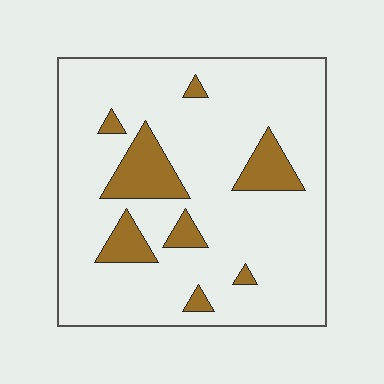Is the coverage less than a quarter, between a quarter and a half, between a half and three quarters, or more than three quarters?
Less than a quarter.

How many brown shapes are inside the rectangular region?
8.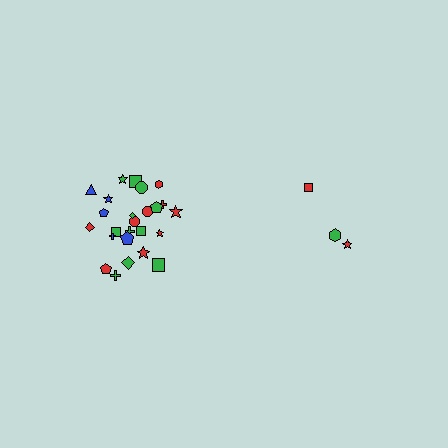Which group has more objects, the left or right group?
The left group.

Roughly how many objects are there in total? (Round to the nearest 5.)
Roughly 30 objects in total.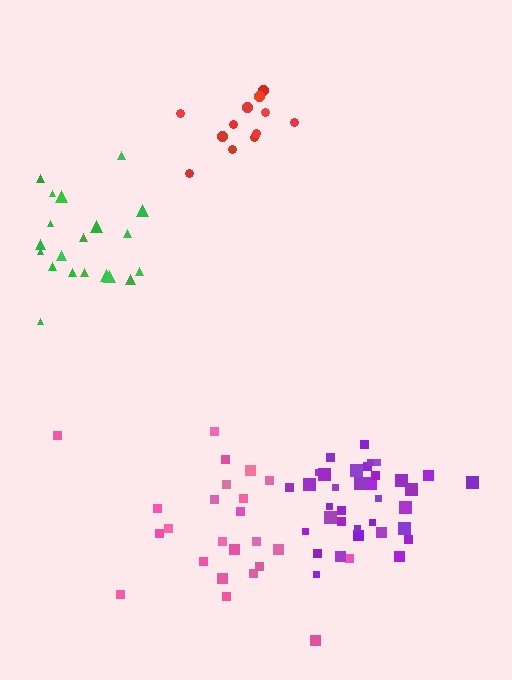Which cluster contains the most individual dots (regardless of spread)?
Purple (35).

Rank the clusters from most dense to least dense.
red, purple, pink, green.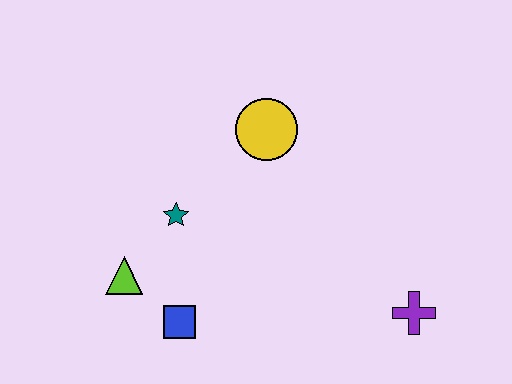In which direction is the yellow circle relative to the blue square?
The yellow circle is above the blue square.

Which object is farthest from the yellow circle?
The purple cross is farthest from the yellow circle.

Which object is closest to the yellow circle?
The teal star is closest to the yellow circle.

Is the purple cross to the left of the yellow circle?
No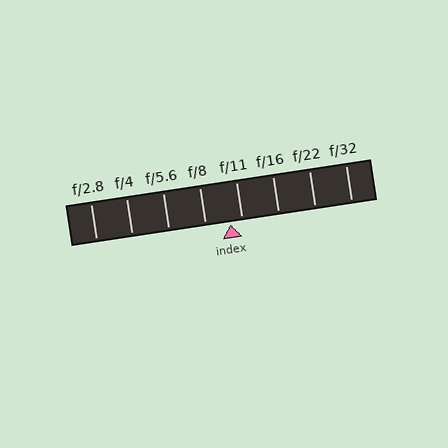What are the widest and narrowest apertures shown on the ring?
The widest aperture shown is f/2.8 and the narrowest is f/32.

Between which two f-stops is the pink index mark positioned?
The index mark is between f/8 and f/11.